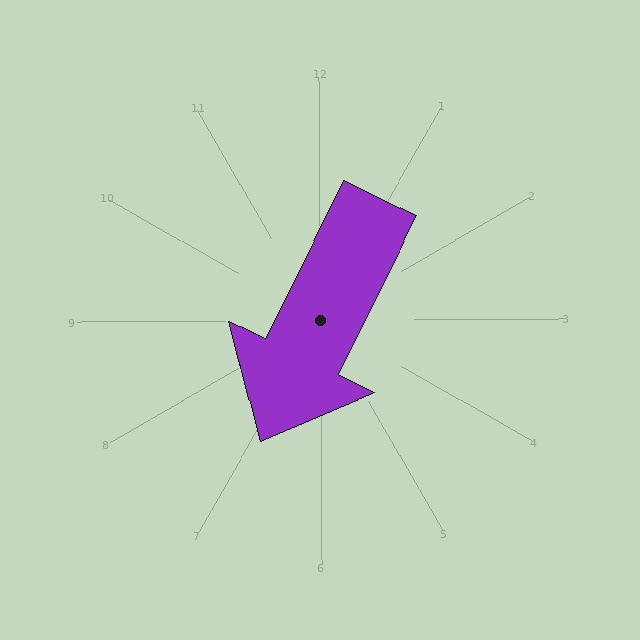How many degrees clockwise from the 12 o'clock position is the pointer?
Approximately 207 degrees.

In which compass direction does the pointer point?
Southwest.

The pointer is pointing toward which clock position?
Roughly 7 o'clock.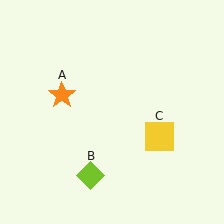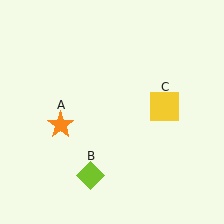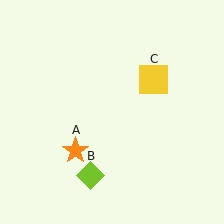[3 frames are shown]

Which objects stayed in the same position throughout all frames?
Lime diamond (object B) remained stationary.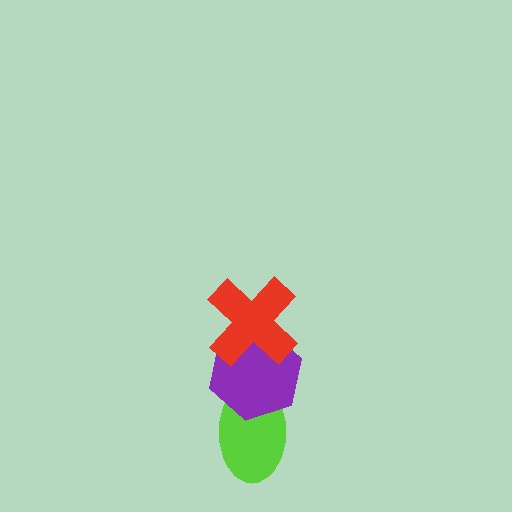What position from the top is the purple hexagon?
The purple hexagon is 2nd from the top.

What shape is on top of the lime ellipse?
The purple hexagon is on top of the lime ellipse.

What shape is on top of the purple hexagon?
The red cross is on top of the purple hexagon.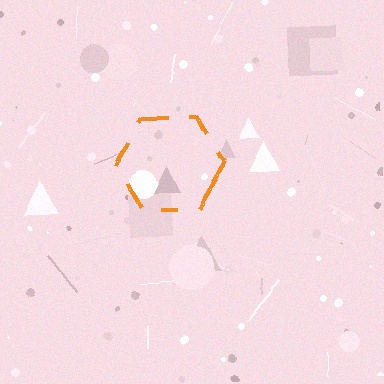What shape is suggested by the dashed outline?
The dashed outline suggests a hexagon.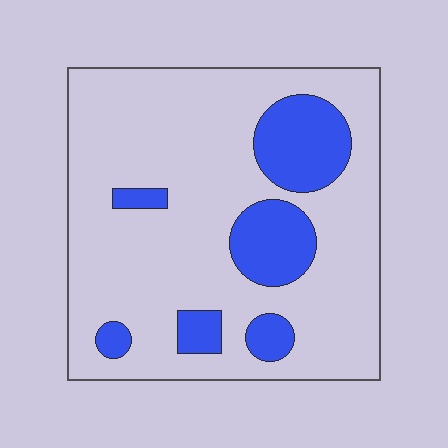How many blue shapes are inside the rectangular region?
6.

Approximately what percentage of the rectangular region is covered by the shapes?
Approximately 20%.